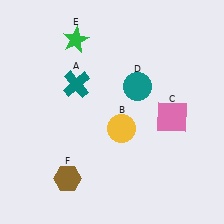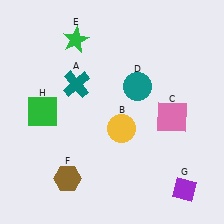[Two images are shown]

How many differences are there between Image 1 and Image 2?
There are 2 differences between the two images.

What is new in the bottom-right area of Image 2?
A purple diamond (G) was added in the bottom-right area of Image 2.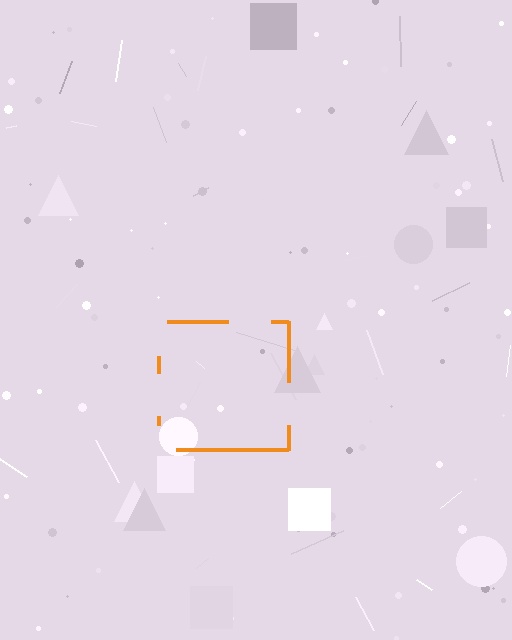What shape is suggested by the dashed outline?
The dashed outline suggests a square.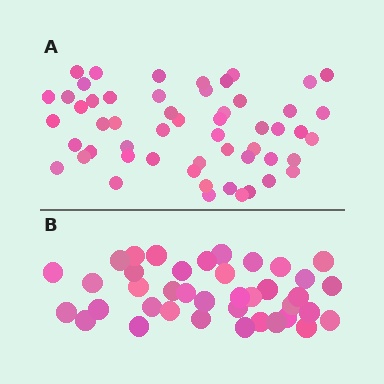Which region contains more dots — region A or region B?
Region A (the top region) has more dots.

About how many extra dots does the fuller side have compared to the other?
Region A has approximately 15 more dots than region B.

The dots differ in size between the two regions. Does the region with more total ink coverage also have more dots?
No. Region B has more total ink coverage because its dots are larger, but region A actually contains more individual dots. Total area can be misleading — the number of items is what matters here.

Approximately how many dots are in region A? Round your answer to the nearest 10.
About 50 dots. (The exact count is 54, which rounds to 50.)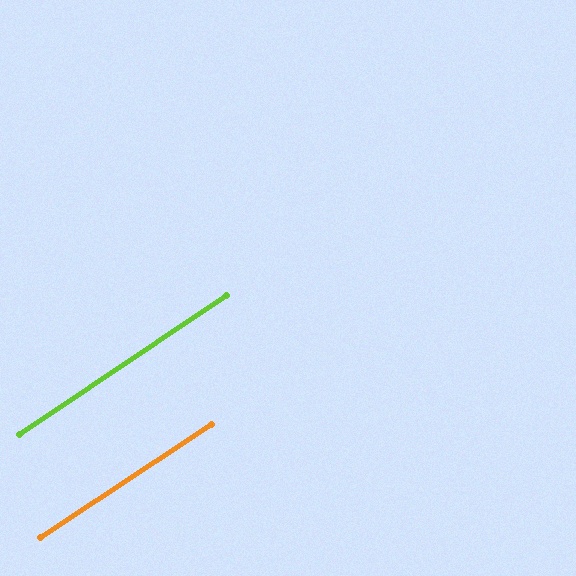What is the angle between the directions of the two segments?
Approximately 0 degrees.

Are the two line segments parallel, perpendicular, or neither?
Parallel — their directions differ by only 0.3°.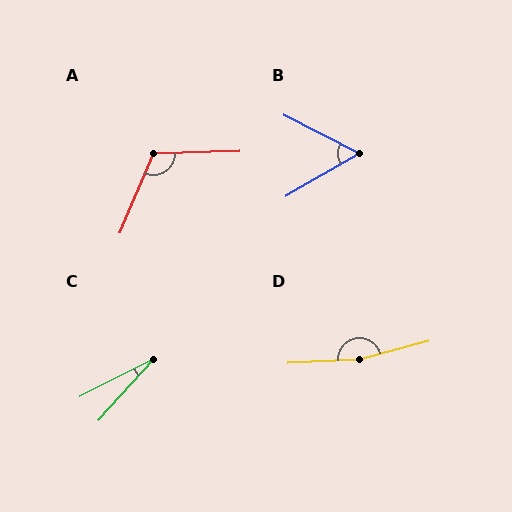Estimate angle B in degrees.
Approximately 57 degrees.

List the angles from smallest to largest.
C (21°), B (57°), A (114°), D (168°).